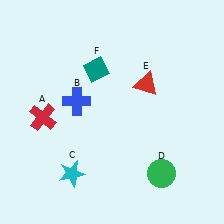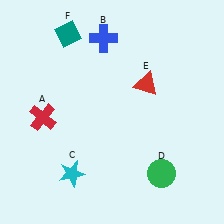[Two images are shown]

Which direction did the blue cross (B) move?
The blue cross (B) moved up.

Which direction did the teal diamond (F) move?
The teal diamond (F) moved up.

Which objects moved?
The objects that moved are: the blue cross (B), the teal diamond (F).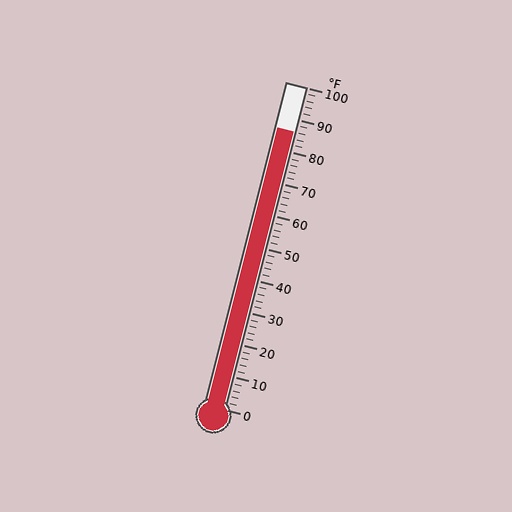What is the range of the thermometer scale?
The thermometer scale ranges from 0°F to 100°F.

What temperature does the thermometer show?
The thermometer shows approximately 86°F.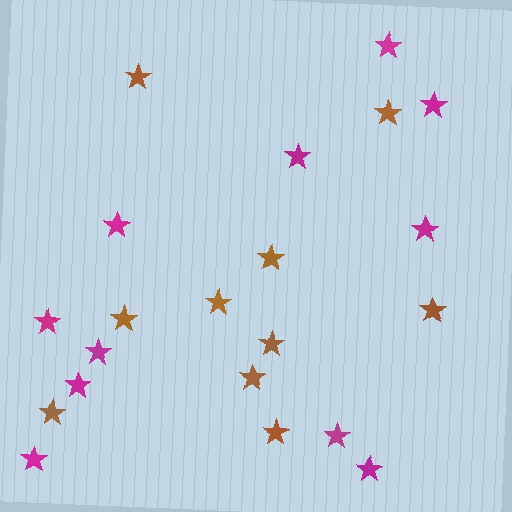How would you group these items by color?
There are 2 groups: one group of brown stars (10) and one group of magenta stars (11).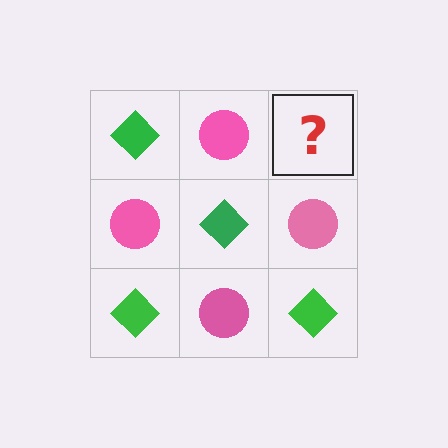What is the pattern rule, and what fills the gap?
The rule is that it alternates green diamond and pink circle in a checkerboard pattern. The gap should be filled with a green diamond.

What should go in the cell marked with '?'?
The missing cell should contain a green diamond.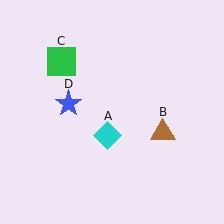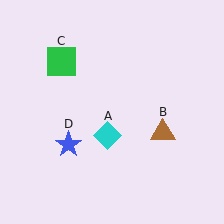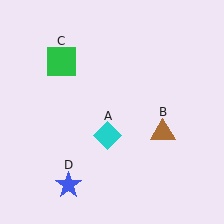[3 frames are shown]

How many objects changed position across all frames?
1 object changed position: blue star (object D).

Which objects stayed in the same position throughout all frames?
Cyan diamond (object A) and brown triangle (object B) and green square (object C) remained stationary.